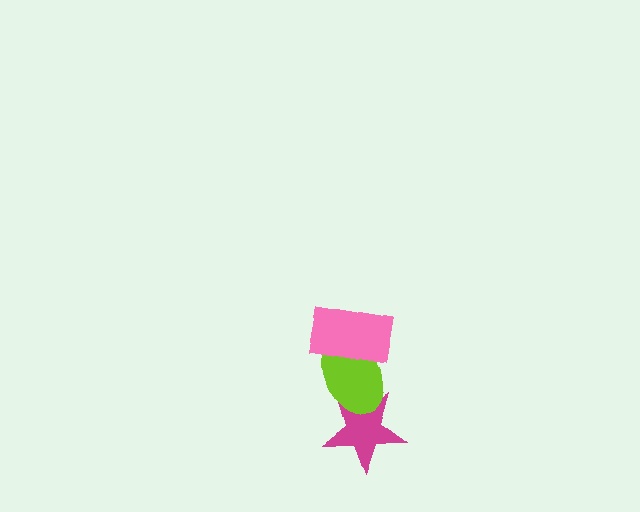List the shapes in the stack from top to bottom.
From top to bottom: the pink rectangle, the lime ellipse, the magenta star.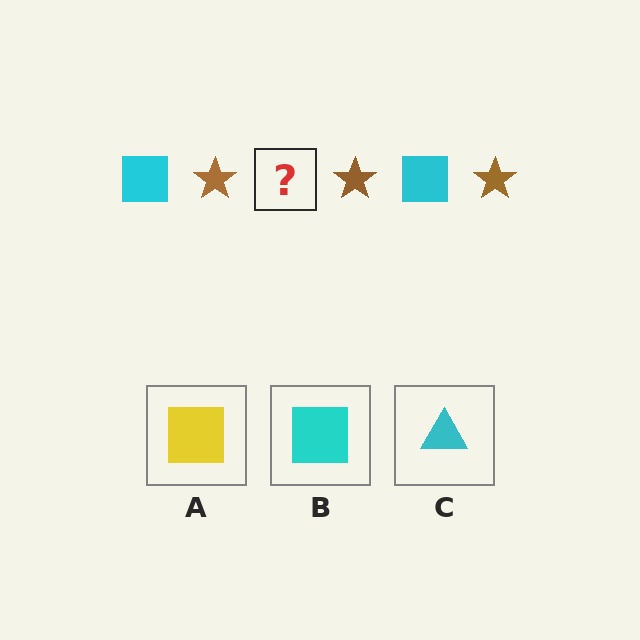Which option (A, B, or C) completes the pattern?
B.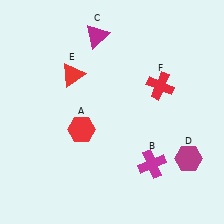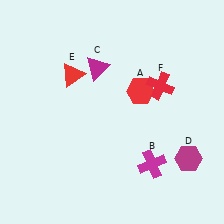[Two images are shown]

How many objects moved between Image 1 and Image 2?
2 objects moved between the two images.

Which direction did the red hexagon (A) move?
The red hexagon (A) moved right.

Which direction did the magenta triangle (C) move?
The magenta triangle (C) moved down.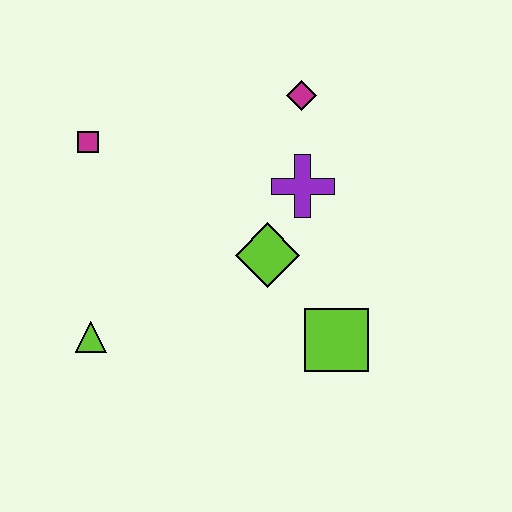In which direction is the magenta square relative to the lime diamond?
The magenta square is to the left of the lime diamond.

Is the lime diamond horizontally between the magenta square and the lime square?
Yes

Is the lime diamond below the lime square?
No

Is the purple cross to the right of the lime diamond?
Yes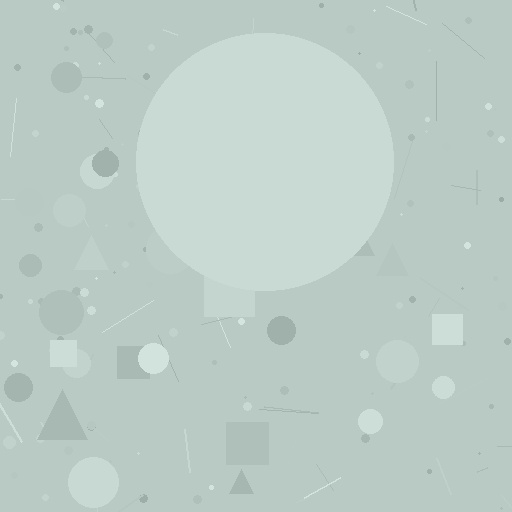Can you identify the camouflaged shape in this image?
The camouflaged shape is a circle.